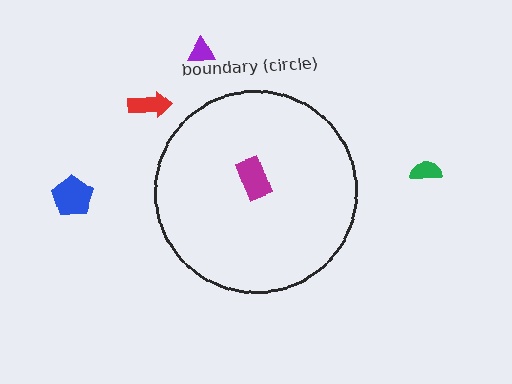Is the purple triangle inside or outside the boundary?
Outside.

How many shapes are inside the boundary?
1 inside, 4 outside.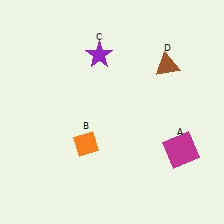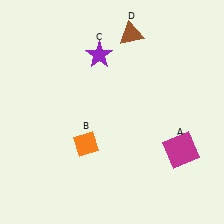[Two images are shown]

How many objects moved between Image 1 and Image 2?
1 object moved between the two images.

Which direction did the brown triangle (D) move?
The brown triangle (D) moved left.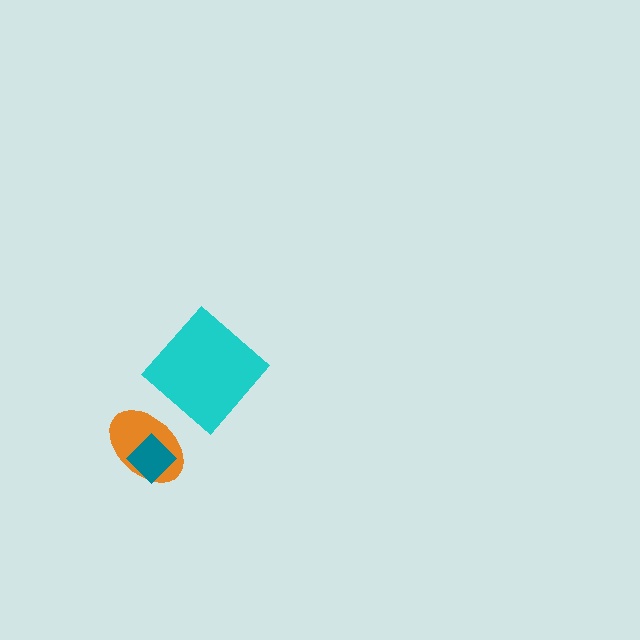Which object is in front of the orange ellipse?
The teal diamond is in front of the orange ellipse.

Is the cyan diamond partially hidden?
No, no other shape covers it.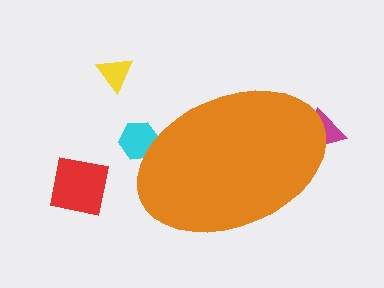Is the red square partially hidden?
No, the red square is fully visible.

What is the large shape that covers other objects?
An orange ellipse.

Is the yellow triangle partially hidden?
No, the yellow triangle is fully visible.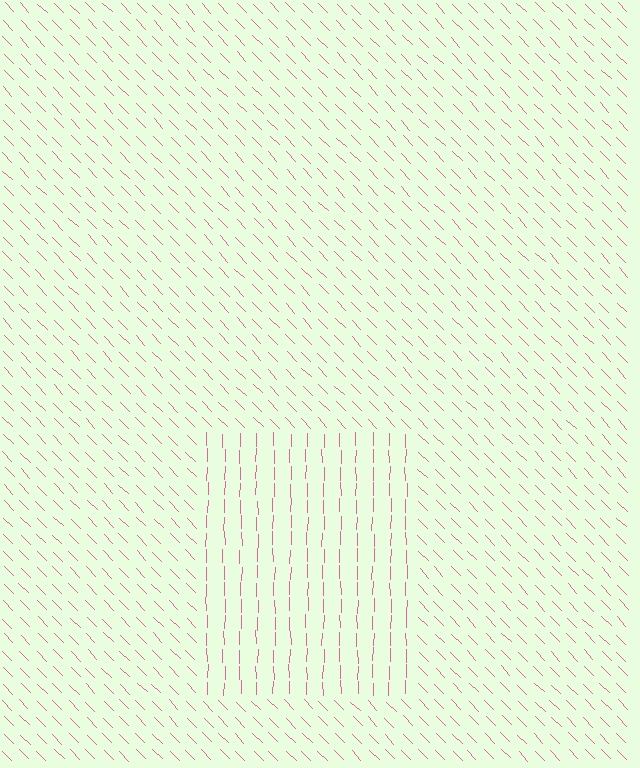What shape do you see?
I see a rectangle.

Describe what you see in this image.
The image is filled with small pink line segments. A rectangle region in the image has lines oriented differently from the surrounding lines, creating a visible texture boundary.